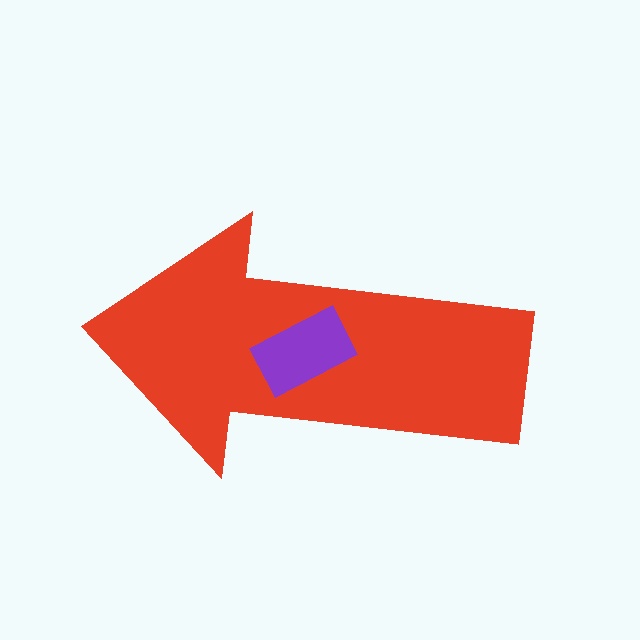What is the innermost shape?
The purple rectangle.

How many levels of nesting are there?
2.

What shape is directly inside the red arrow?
The purple rectangle.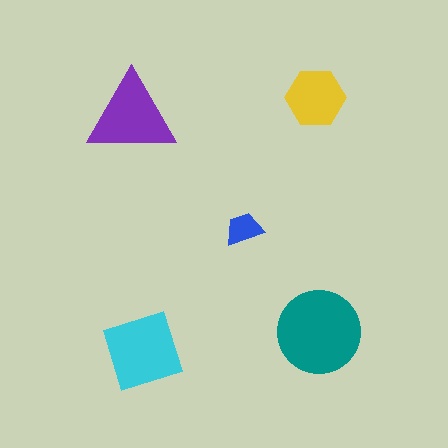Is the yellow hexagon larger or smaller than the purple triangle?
Smaller.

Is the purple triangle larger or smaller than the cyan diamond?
Smaller.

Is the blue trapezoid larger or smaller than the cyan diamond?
Smaller.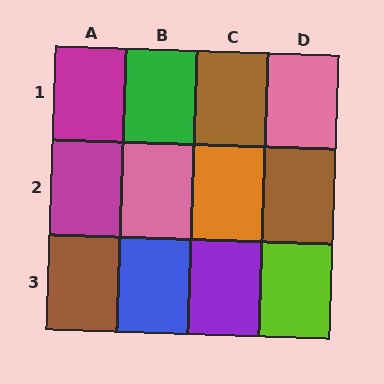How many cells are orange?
1 cell is orange.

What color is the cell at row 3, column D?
Lime.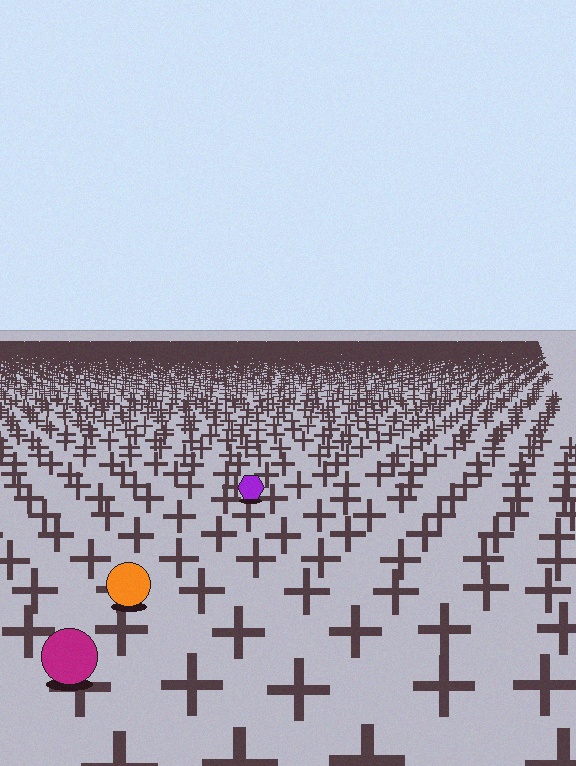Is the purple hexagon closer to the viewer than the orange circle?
No. The orange circle is closer — you can tell from the texture gradient: the ground texture is coarser near it.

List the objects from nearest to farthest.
From nearest to farthest: the magenta circle, the orange circle, the purple hexagon.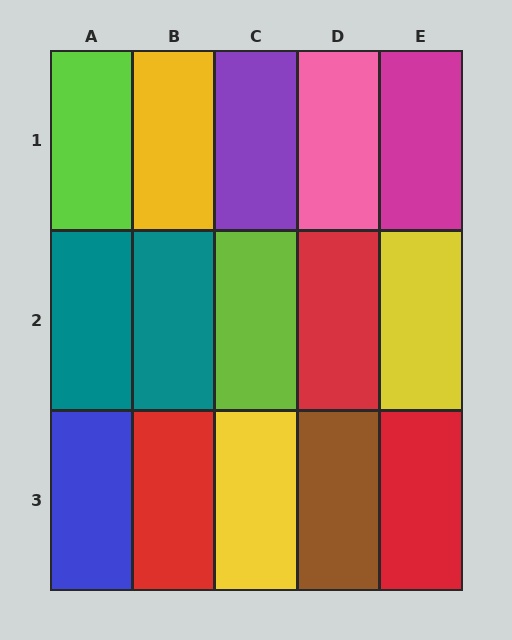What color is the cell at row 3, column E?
Red.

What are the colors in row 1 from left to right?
Lime, yellow, purple, pink, magenta.